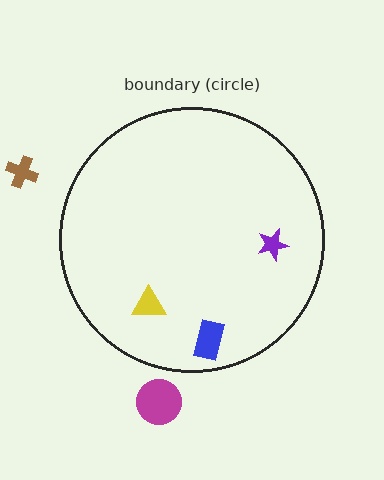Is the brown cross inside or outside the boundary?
Outside.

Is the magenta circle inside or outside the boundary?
Outside.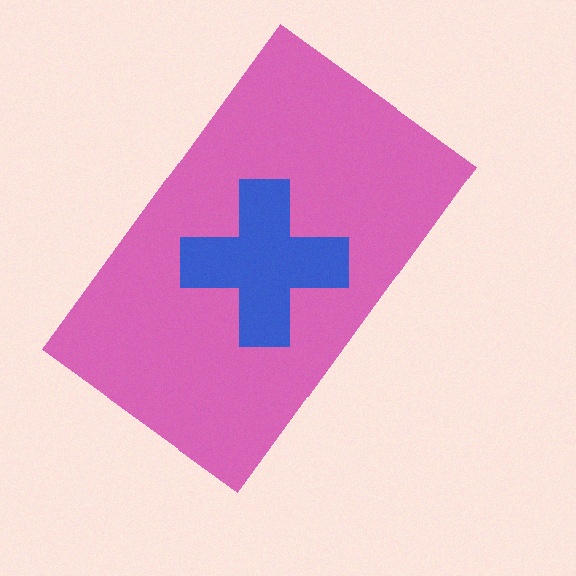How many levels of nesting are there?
2.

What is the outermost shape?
The pink rectangle.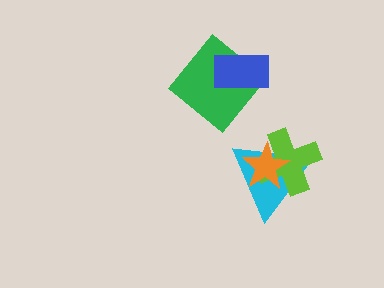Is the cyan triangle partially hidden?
Yes, it is partially covered by another shape.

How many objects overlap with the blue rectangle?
1 object overlaps with the blue rectangle.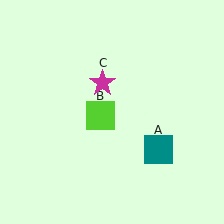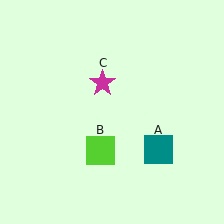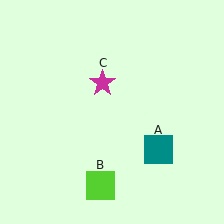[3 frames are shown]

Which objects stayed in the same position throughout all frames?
Teal square (object A) and magenta star (object C) remained stationary.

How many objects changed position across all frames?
1 object changed position: lime square (object B).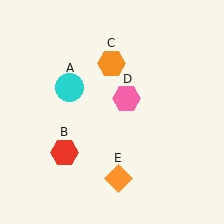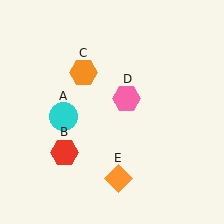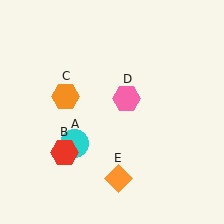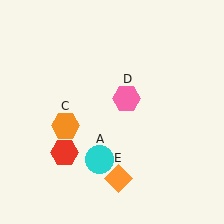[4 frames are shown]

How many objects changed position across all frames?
2 objects changed position: cyan circle (object A), orange hexagon (object C).